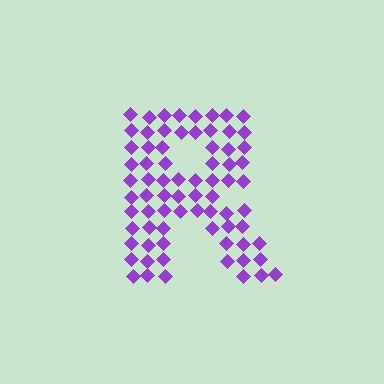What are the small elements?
The small elements are diamonds.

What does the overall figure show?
The overall figure shows the letter R.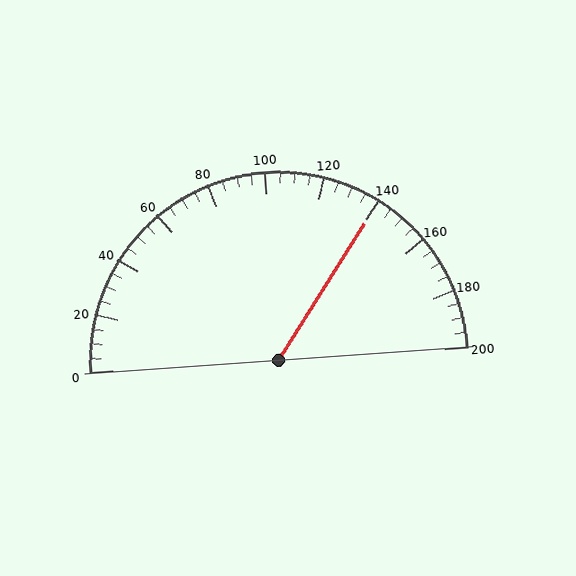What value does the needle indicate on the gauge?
The needle indicates approximately 140.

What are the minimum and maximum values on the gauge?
The gauge ranges from 0 to 200.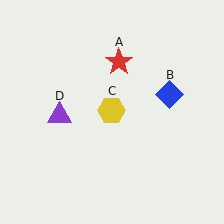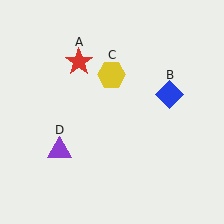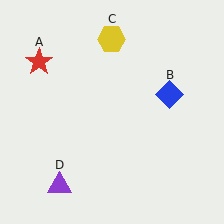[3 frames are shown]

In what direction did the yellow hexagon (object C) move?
The yellow hexagon (object C) moved up.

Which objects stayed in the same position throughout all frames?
Blue diamond (object B) remained stationary.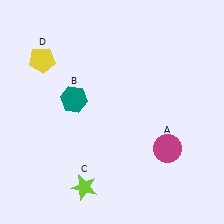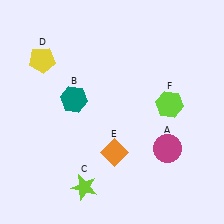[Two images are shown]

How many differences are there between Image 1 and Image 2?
There are 2 differences between the two images.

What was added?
An orange diamond (E), a lime hexagon (F) were added in Image 2.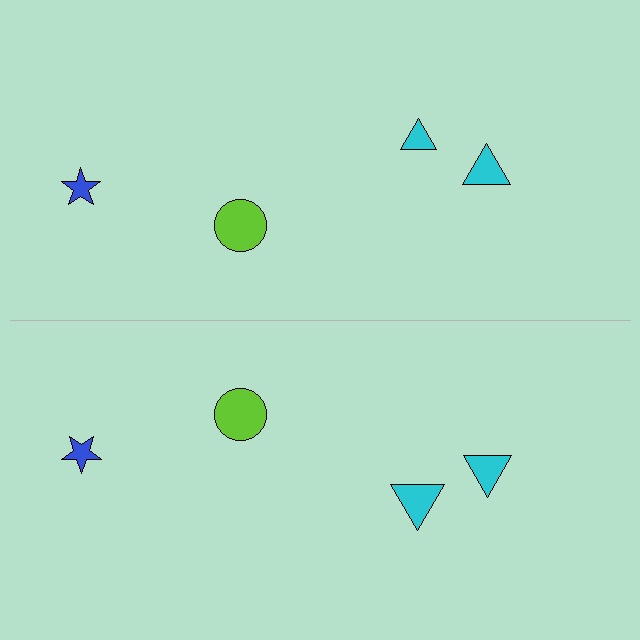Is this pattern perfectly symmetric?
No, the pattern is not perfectly symmetric. The cyan triangle on the bottom side has a different size than its mirror counterpart.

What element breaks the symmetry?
The cyan triangle on the bottom side has a different size than its mirror counterpart.